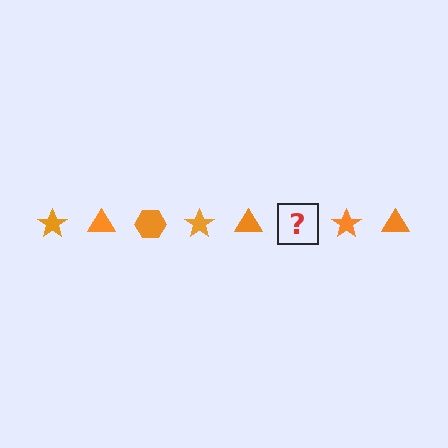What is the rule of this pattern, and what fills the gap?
The rule is that the pattern cycles through star, triangle, hexagon shapes in orange. The gap should be filled with an orange hexagon.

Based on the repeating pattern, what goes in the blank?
The blank should be an orange hexagon.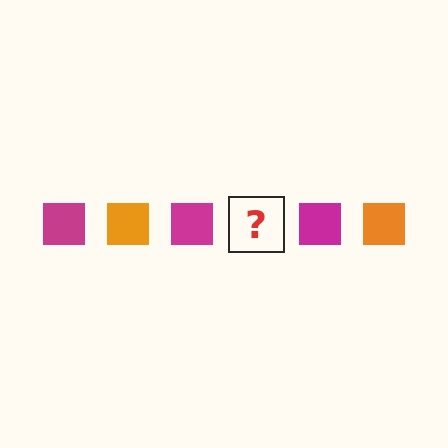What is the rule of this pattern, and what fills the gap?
The rule is that the pattern cycles through magenta, orange squares. The gap should be filled with an orange square.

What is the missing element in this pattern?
The missing element is an orange square.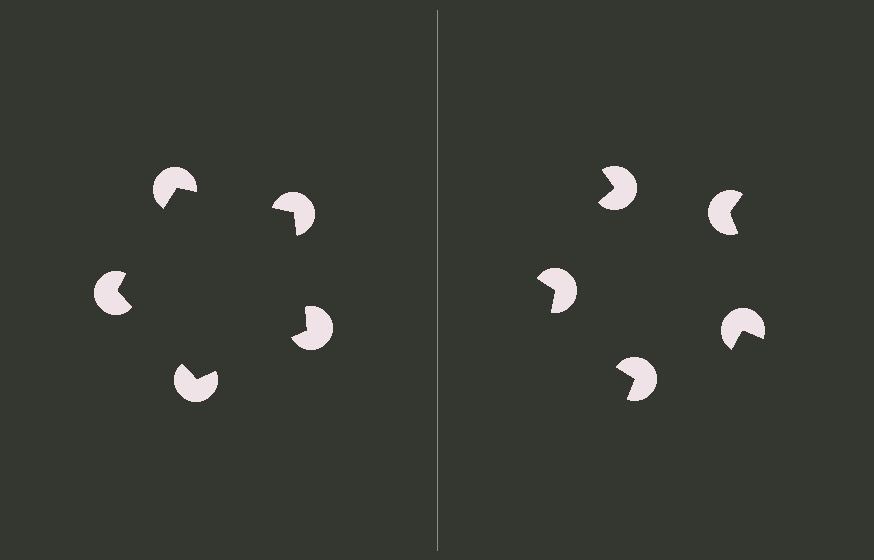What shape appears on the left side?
An illusory pentagon.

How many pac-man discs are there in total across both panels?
10 — 5 on each side.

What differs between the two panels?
The pac-man discs are positioned identically on both sides; only the wedge orientations differ. On the left they align to a pentagon; on the right they are misaligned.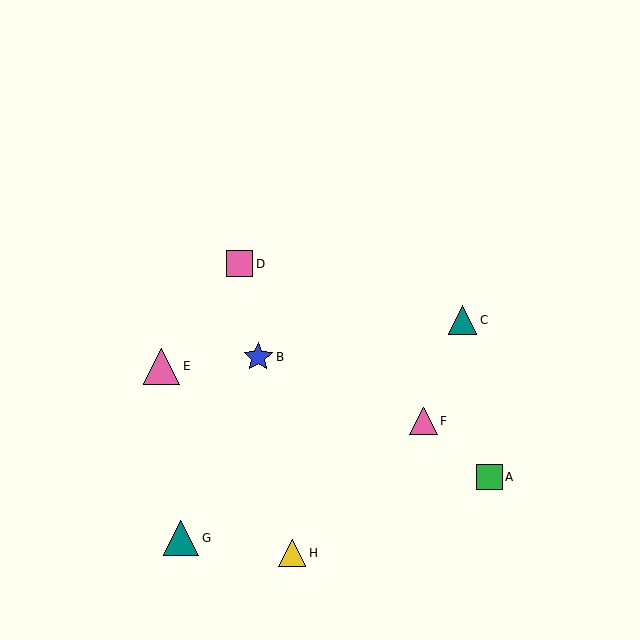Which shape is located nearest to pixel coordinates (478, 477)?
The green square (labeled A) at (490, 477) is nearest to that location.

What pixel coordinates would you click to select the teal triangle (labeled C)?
Click at (462, 320) to select the teal triangle C.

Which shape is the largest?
The pink triangle (labeled E) is the largest.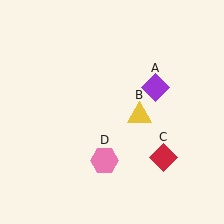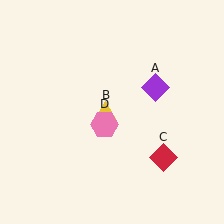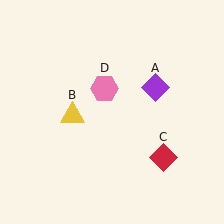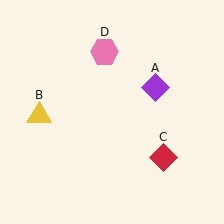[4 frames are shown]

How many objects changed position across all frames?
2 objects changed position: yellow triangle (object B), pink hexagon (object D).